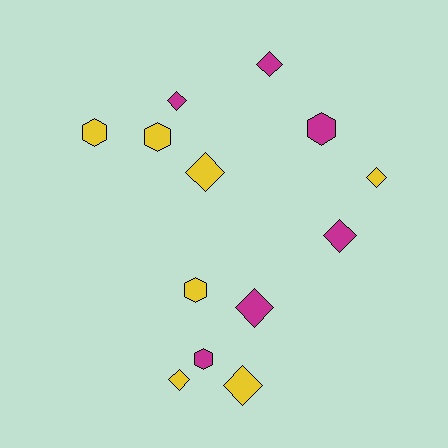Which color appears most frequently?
Yellow, with 7 objects.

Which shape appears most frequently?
Diamond, with 8 objects.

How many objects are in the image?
There are 13 objects.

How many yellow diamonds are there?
There are 4 yellow diamonds.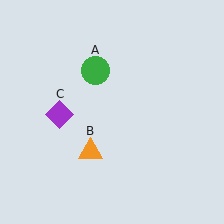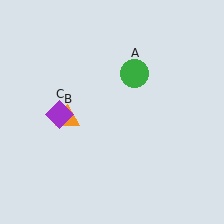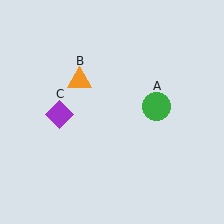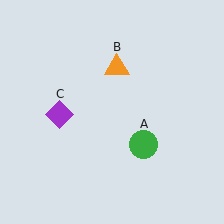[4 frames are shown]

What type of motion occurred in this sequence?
The green circle (object A), orange triangle (object B) rotated clockwise around the center of the scene.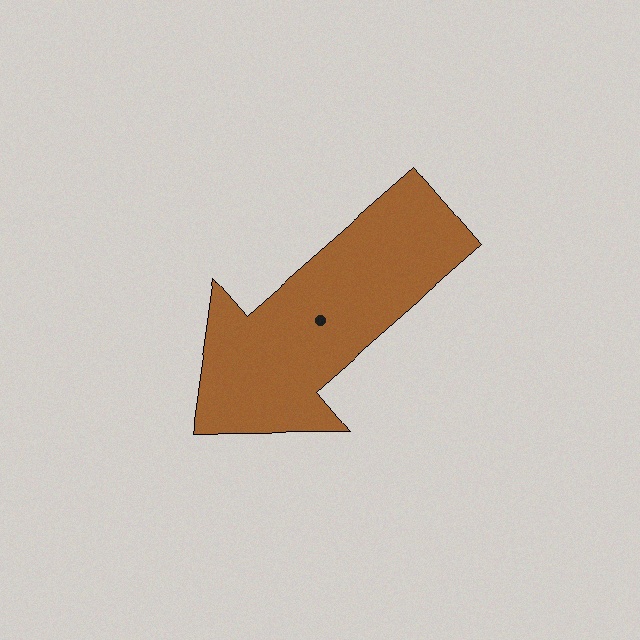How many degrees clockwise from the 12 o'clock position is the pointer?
Approximately 229 degrees.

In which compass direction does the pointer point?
Southwest.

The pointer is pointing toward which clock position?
Roughly 8 o'clock.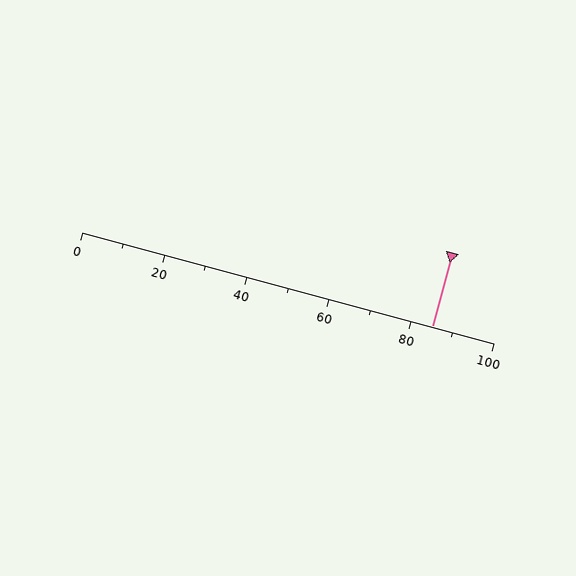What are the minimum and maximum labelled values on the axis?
The axis runs from 0 to 100.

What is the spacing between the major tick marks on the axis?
The major ticks are spaced 20 apart.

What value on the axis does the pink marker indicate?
The marker indicates approximately 85.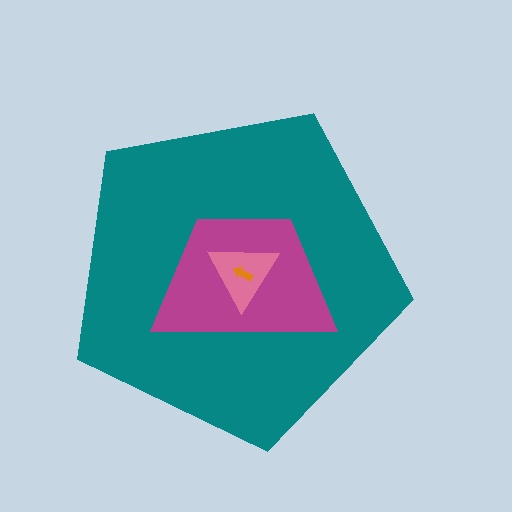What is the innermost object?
The orange arrow.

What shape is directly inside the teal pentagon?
The magenta trapezoid.